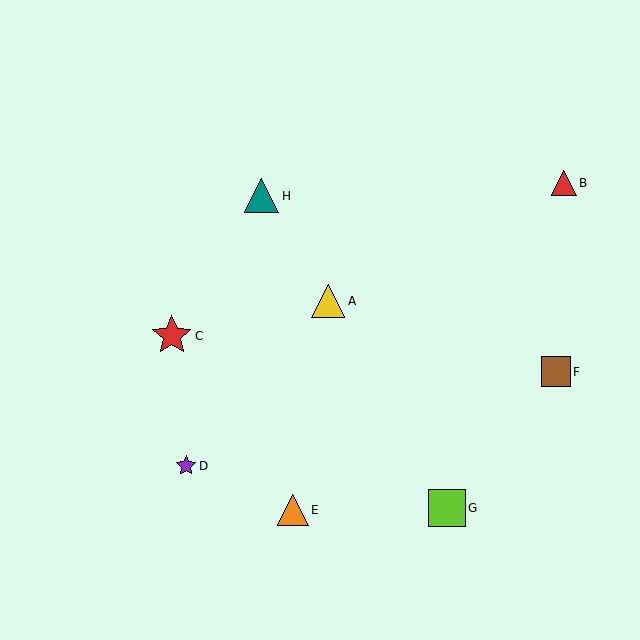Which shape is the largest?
The red star (labeled C) is the largest.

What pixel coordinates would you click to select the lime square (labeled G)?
Click at (447, 508) to select the lime square G.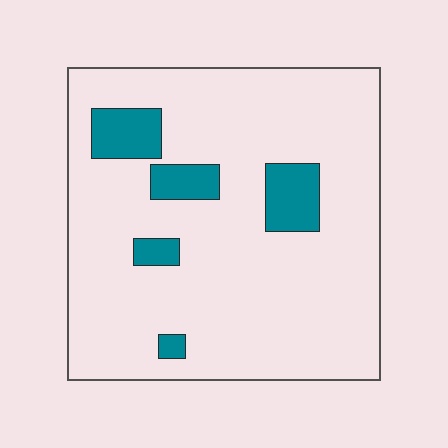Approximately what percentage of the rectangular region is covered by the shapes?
Approximately 10%.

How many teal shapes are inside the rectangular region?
5.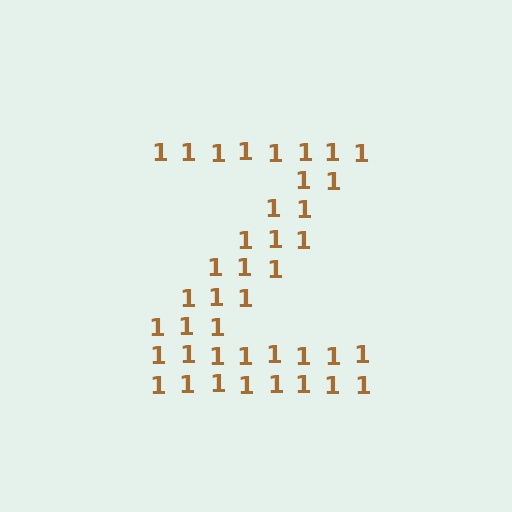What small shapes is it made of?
It is made of small digit 1's.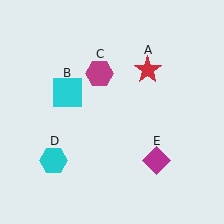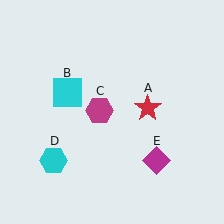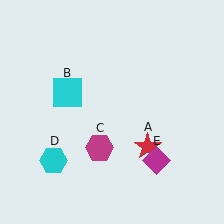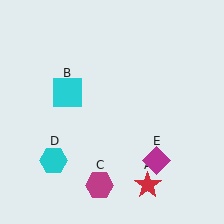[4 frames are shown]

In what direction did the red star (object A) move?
The red star (object A) moved down.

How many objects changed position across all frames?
2 objects changed position: red star (object A), magenta hexagon (object C).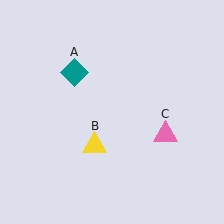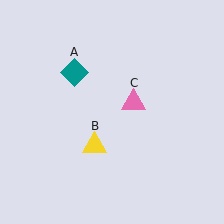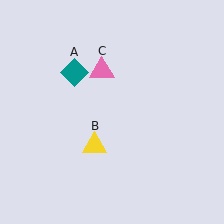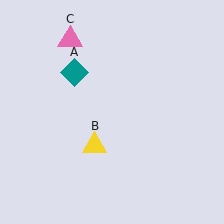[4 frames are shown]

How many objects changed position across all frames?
1 object changed position: pink triangle (object C).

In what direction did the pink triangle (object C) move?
The pink triangle (object C) moved up and to the left.